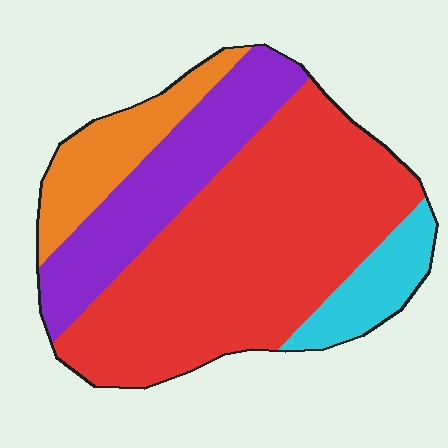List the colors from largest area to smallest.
From largest to smallest: red, purple, orange, cyan.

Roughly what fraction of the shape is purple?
Purple covers around 20% of the shape.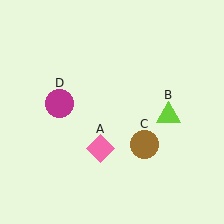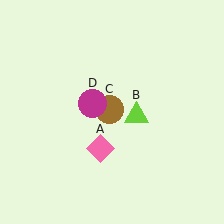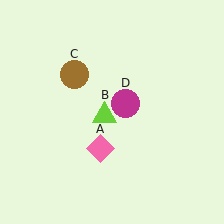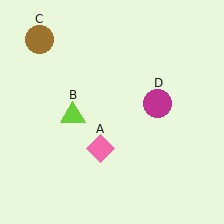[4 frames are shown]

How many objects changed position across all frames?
3 objects changed position: lime triangle (object B), brown circle (object C), magenta circle (object D).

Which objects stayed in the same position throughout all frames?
Pink diamond (object A) remained stationary.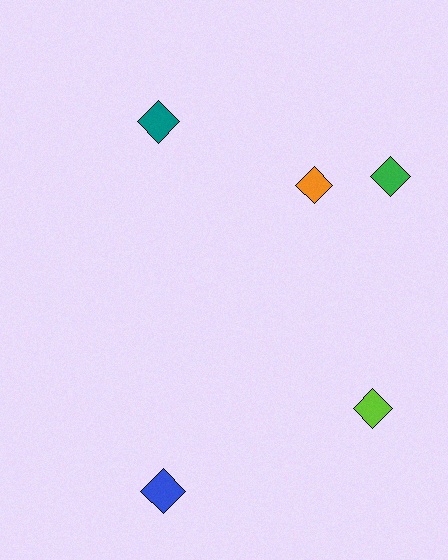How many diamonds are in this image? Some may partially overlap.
There are 5 diamonds.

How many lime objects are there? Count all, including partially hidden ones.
There is 1 lime object.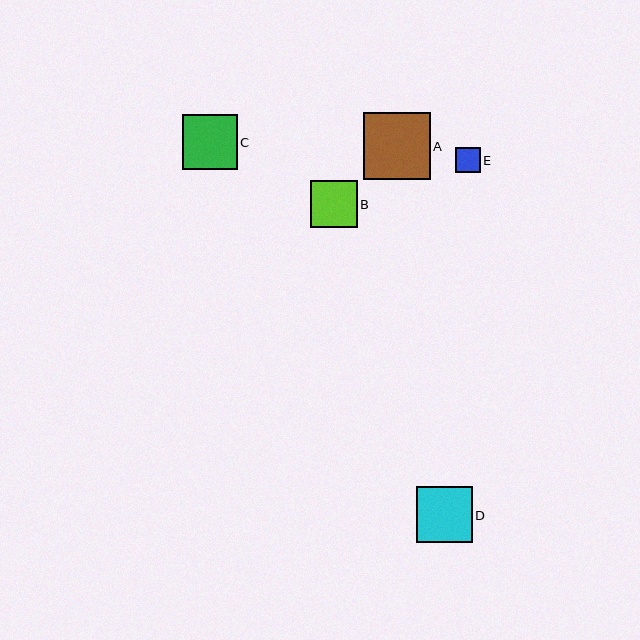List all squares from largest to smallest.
From largest to smallest: A, D, C, B, E.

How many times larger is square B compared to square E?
Square B is approximately 1.9 times the size of square E.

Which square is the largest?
Square A is the largest with a size of approximately 67 pixels.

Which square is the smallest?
Square E is the smallest with a size of approximately 25 pixels.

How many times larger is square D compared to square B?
Square D is approximately 1.2 times the size of square B.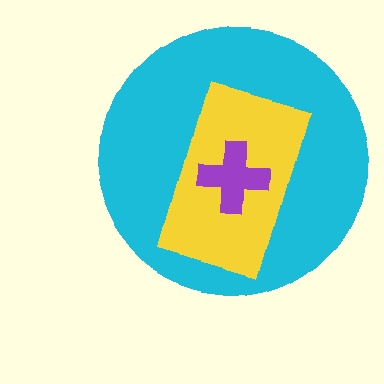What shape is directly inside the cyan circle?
The yellow rectangle.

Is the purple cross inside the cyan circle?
Yes.